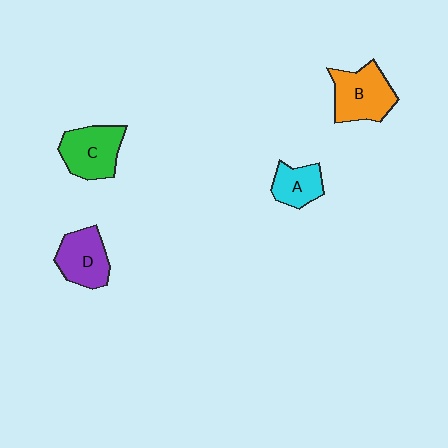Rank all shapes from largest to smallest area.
From largest to smallest: B (orange), C (green), D (purple), A (cyan).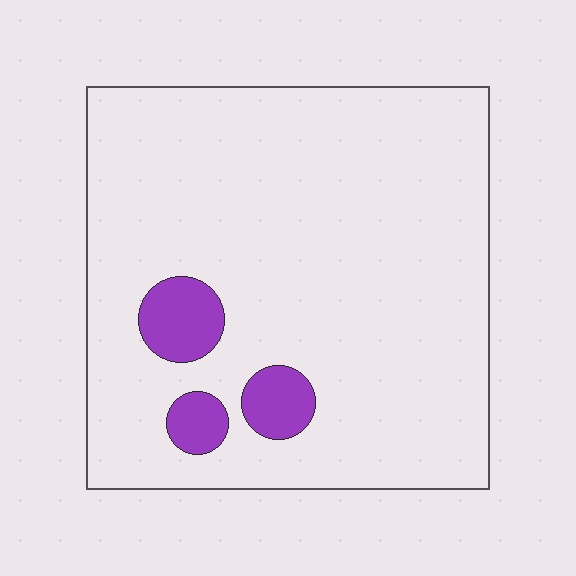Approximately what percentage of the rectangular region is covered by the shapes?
Approximately 10%.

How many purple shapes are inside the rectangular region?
3.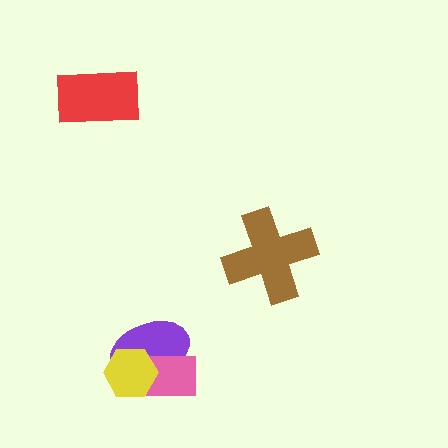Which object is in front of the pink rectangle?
The yellow hexagon is in front of the pink rectangle.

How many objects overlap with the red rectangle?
0 objects overlap with the red rectangle.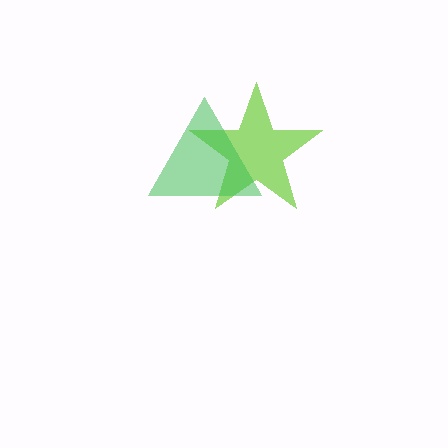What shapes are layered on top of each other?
The layered shapes are: a lime star, a green triangle.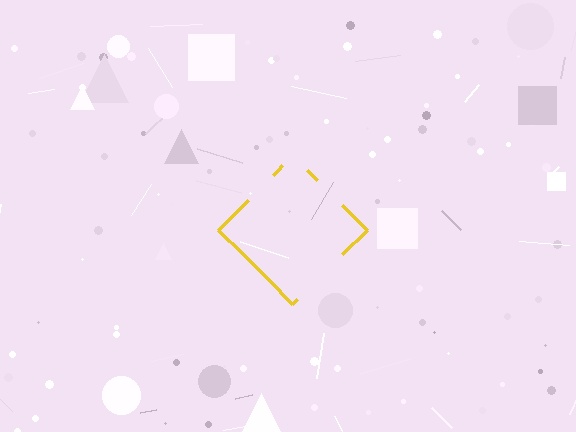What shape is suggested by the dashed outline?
The dashed outline suggests a diamond.